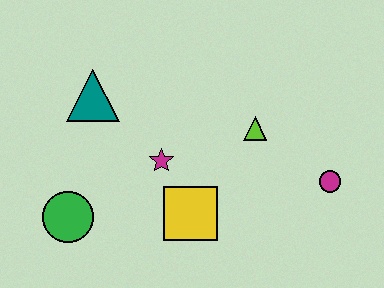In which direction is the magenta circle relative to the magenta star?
The magenta circle is to the right of the magenta star.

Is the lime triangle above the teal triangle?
No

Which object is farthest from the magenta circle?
The green circle is farthest from the magenta circle.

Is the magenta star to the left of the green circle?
No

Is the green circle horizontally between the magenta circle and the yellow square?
No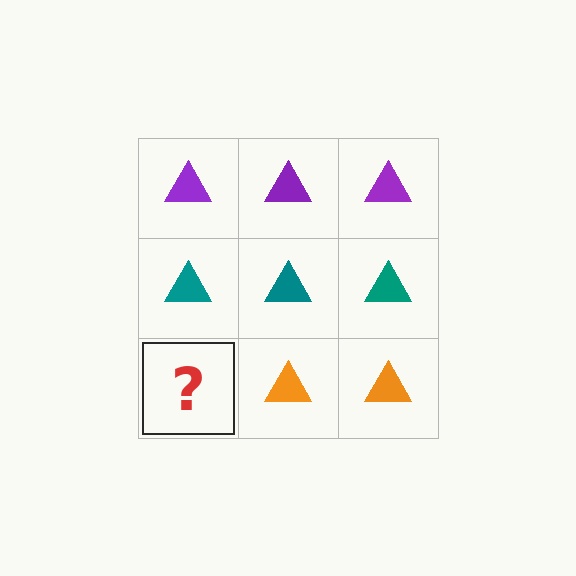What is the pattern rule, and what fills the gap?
The rule is that each row has a consistent color. The gap should be filled with an orange triangle.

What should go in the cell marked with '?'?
The missing cell should contain an orange triangle.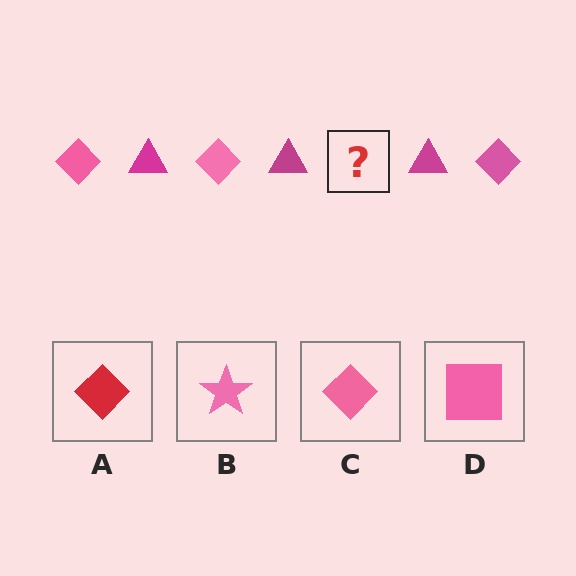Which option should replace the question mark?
Option C.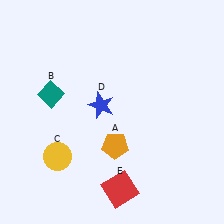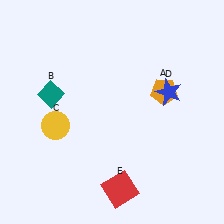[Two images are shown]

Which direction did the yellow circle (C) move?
The yellow circle (C) moved up.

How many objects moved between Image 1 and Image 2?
3 objects moved between the two images.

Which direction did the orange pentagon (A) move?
The orange pentagon (A) moved up.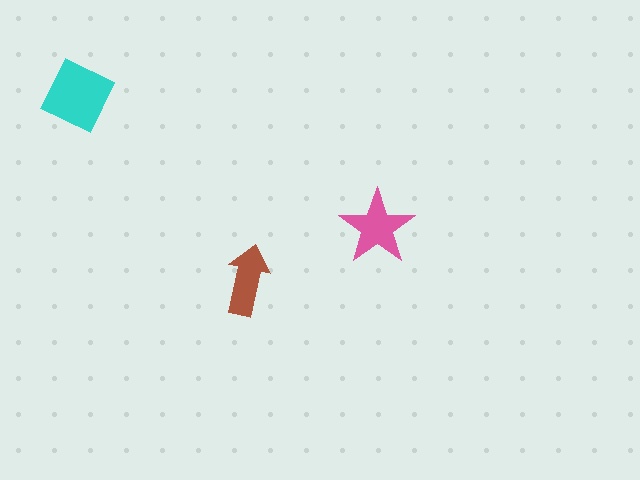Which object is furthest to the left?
The cyan diamond is leftmost.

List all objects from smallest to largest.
The brown arrow, the pink star, the cyan diamond.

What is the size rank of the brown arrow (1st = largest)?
3rd.